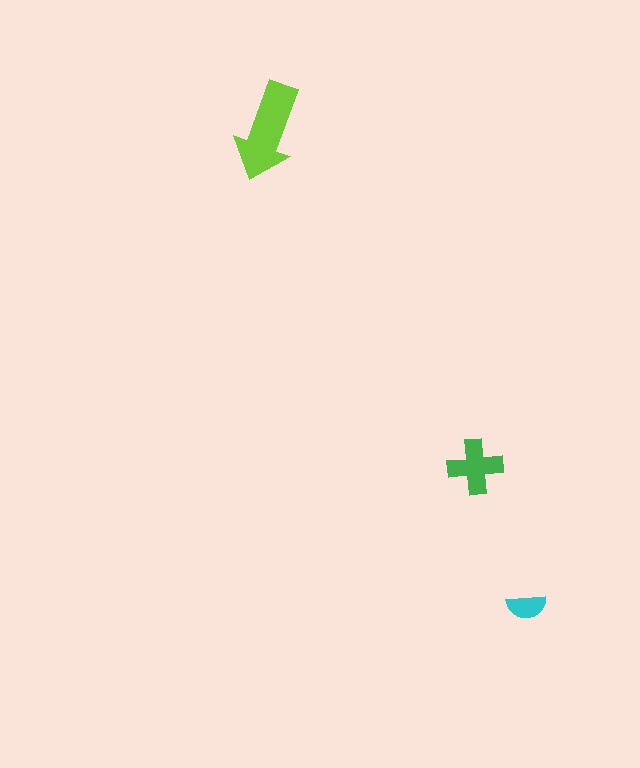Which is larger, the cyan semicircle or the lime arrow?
The lime arrow.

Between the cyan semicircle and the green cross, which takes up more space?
The green cross.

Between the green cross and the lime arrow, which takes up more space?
The lime arrow.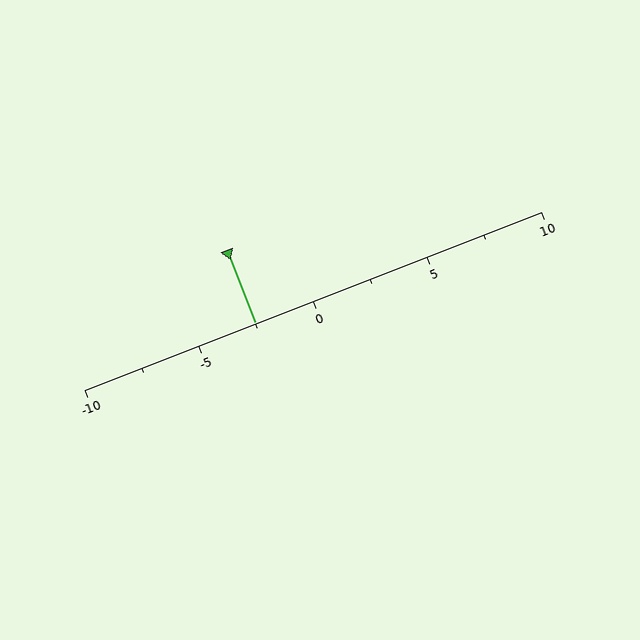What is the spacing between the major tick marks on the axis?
The major ticks are spaced 5 apart.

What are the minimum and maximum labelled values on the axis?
The axis runs from -10 to 10.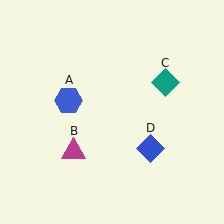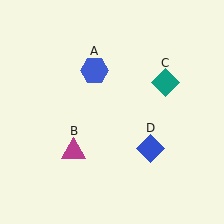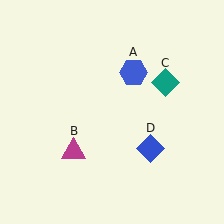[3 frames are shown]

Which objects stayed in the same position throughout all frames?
Magenta triangle (object B) and teal diamond (object C) and blue diamond (object D) remained stationary.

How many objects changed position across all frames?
1 object changed position: blue hexagon (object A).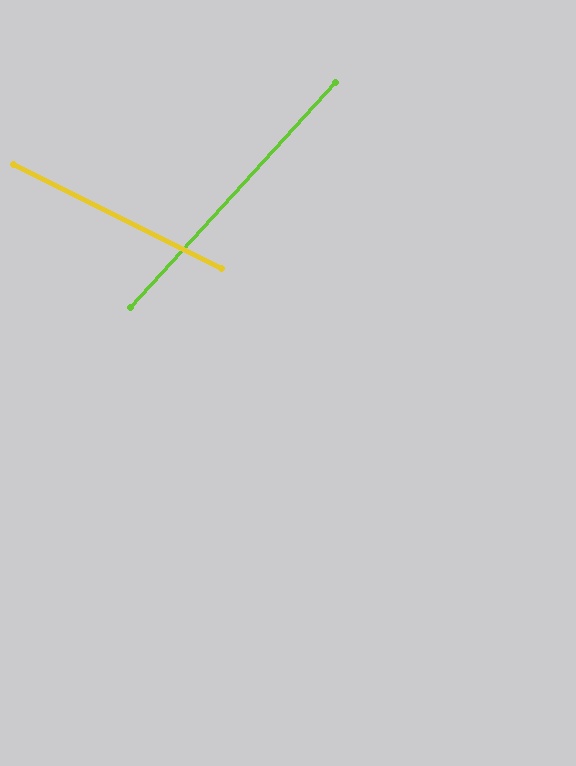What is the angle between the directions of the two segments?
Approximately 74 degrees.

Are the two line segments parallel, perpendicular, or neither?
Neither parallel nor perpendicular — they differ by about 74°.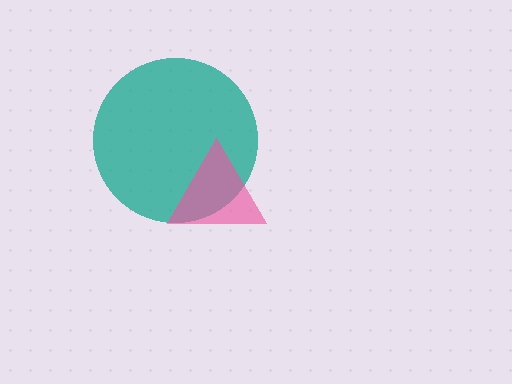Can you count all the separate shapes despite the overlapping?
Yes, there are 2 separate shapes.